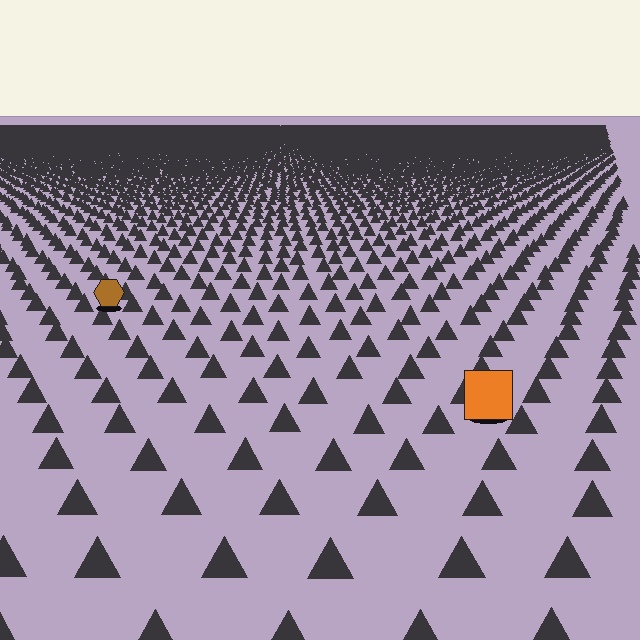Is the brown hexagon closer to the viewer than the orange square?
No. The orange square is closer — you can tell from the texture gradient: the ground texture is coarser near it.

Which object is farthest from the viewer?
The brown hexagon is farthest from the viewer. It appears smaller and the ground texture around it is denser.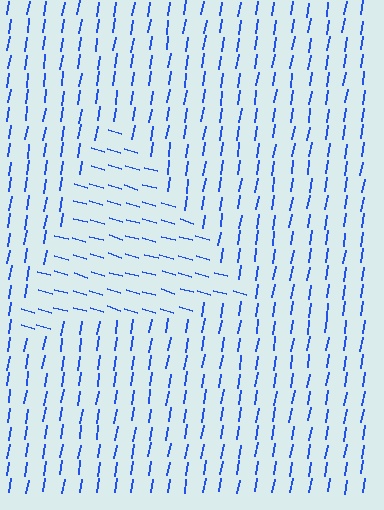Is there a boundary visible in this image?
Yes, there is a texture boundary formed by a change in line orientation.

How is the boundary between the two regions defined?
The boundary is defined purely by a change in line orientation (approximately 83 degrees difference). All lines are the same color and thickness.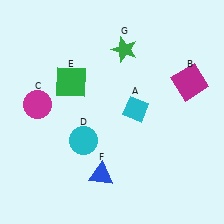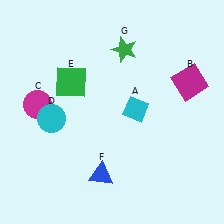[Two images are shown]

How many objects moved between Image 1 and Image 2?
1 object moved between the two images.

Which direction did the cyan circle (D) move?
The cyan circle (D) moved left.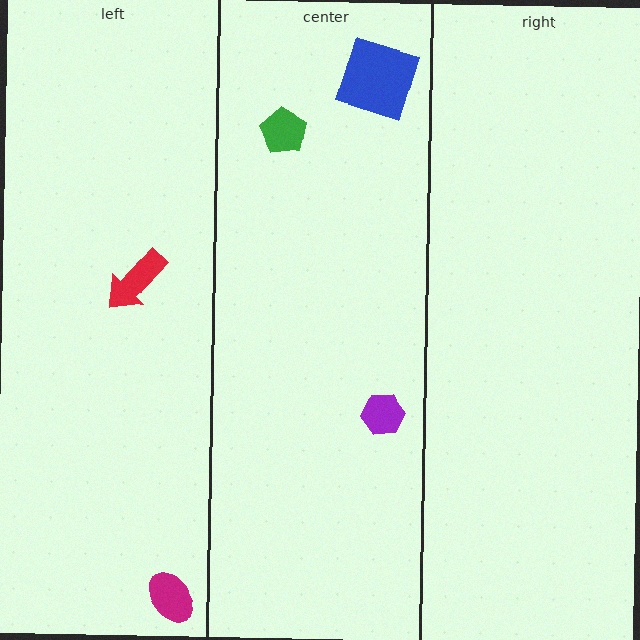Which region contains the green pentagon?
The center region.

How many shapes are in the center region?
3.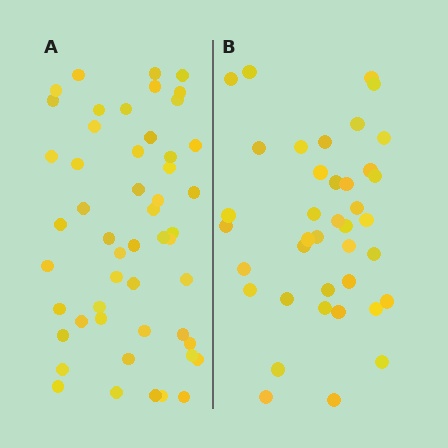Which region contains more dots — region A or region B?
Region A (the left region) has more dots.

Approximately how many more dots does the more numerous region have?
Region A has roughly 12 or so more dots than region B.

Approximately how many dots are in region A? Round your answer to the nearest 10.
About 50 dots. (The exact count is 51, which rounds to 50.)